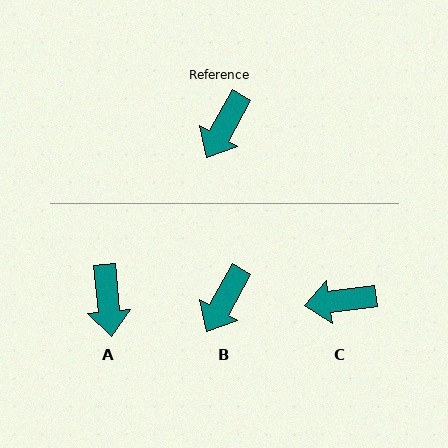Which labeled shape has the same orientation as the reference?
B.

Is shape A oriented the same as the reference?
No, it is off by about 35 degrees.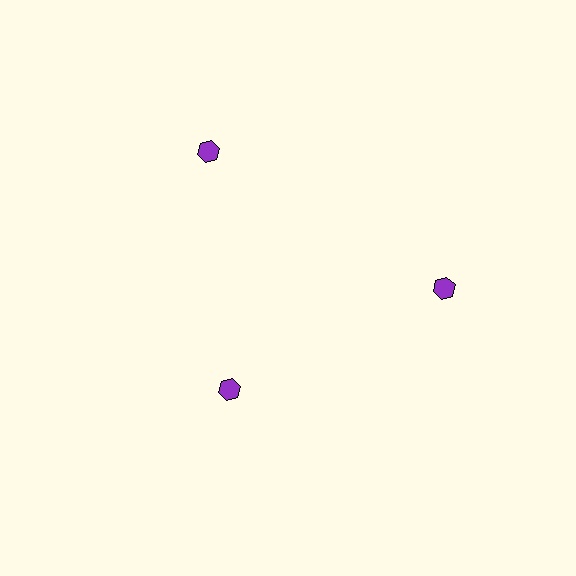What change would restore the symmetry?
The symmetry would be restored by moving it outward, back onto the ring so that all 3 hexagons sit at equal angles and equal distance from the center.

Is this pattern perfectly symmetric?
No. The 3 purple hexagons are arranged in a ring, but one element near the 7 o'clock position is pulled inward toward the center, breaking the 3-fold rotational symmetry.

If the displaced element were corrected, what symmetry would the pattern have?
It would have 3-fold rotational symmetry — the pattern would map onto itself every 120 degrees.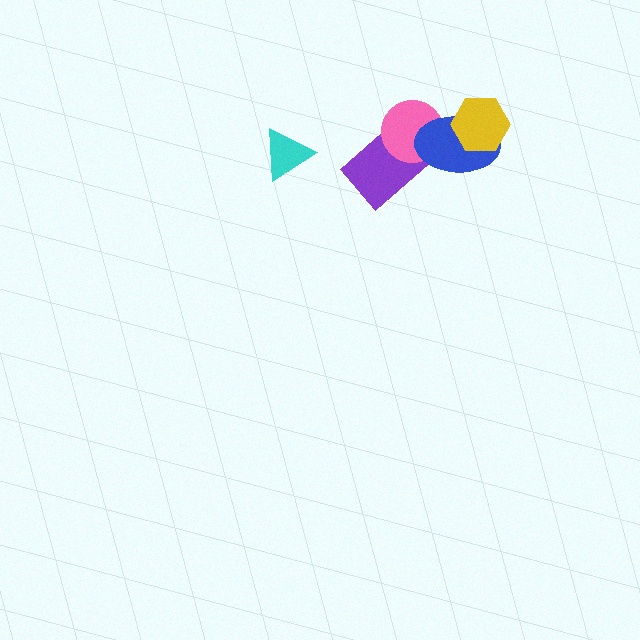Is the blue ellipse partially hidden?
Yes, it is partially covered by another shape.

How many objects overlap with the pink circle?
2 objects overlap with the pink circle.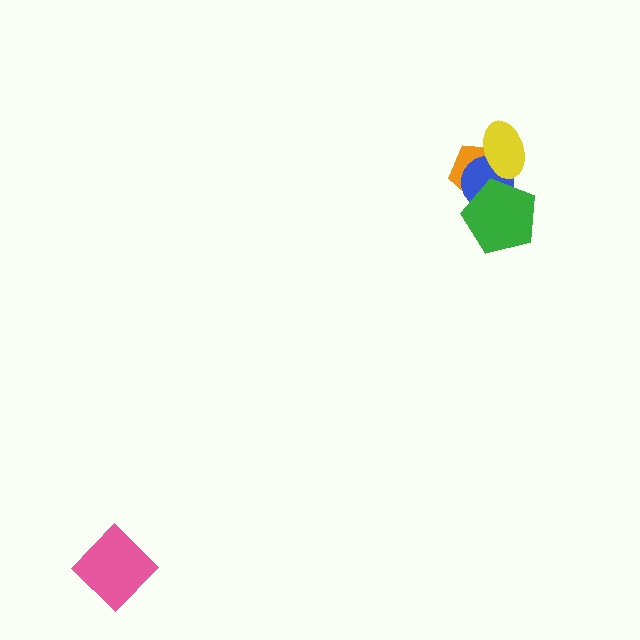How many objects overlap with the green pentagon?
2 objects overlap with the green pentagon.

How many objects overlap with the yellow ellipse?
2 objects overlap with the yellow ellipse.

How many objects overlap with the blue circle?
3 objects overlap with the blue circle.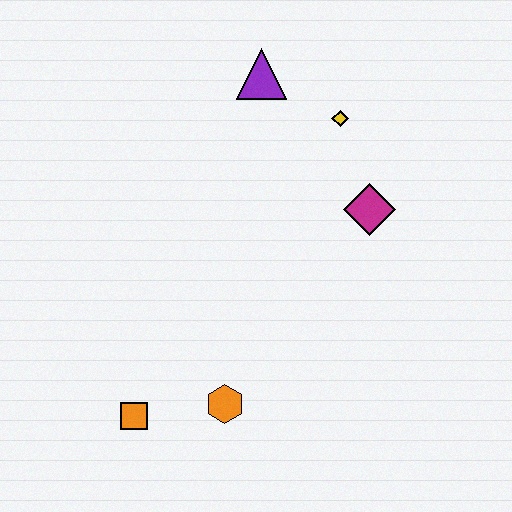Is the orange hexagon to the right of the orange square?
Yes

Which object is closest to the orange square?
The orange hexagon is closest to the orange square.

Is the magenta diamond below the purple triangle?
Yes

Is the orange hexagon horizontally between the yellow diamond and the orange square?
Yes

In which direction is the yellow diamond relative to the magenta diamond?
The yellow diamond is above the magenta diamond.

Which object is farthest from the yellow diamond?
The orange square is farthest from the yellow diamond.